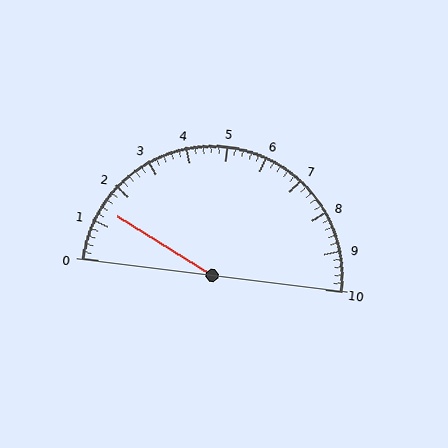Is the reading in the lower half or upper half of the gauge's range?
The reading is in the lower half of the range (0 to 10).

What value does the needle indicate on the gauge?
The needle indicates approximately 1.4.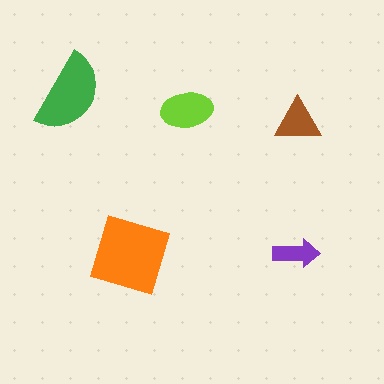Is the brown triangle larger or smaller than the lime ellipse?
Smaller.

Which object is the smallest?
The purple arrow.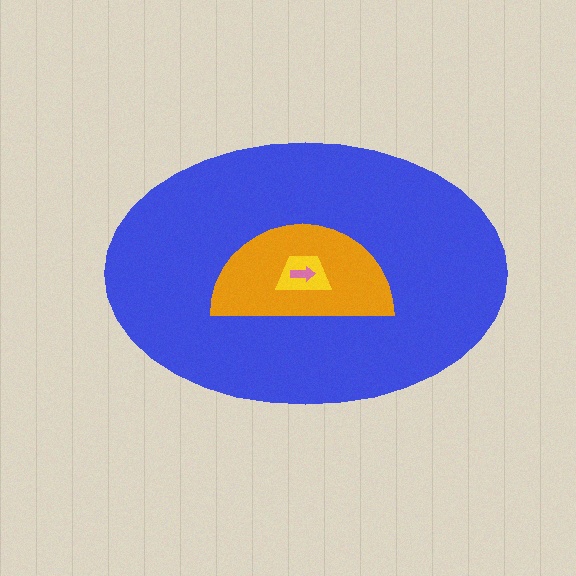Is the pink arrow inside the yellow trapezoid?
Yes.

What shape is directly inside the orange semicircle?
The yellow trapezoid.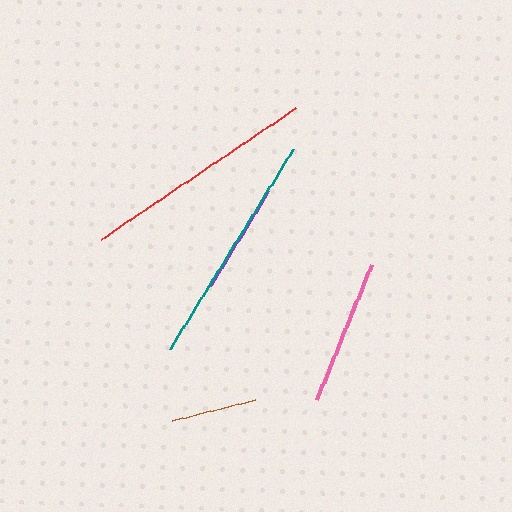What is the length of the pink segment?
The pink segment is approximately 145 pixels long.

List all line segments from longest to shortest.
From longest to shortest: red, teal, pink, purple, brown.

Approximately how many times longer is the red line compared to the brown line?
The red line is approximately 2.7 times the length of the brown line.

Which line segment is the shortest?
The brown line is the shortest at approximately 86 pixels.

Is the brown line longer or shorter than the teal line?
The teal line is longer than the brown line.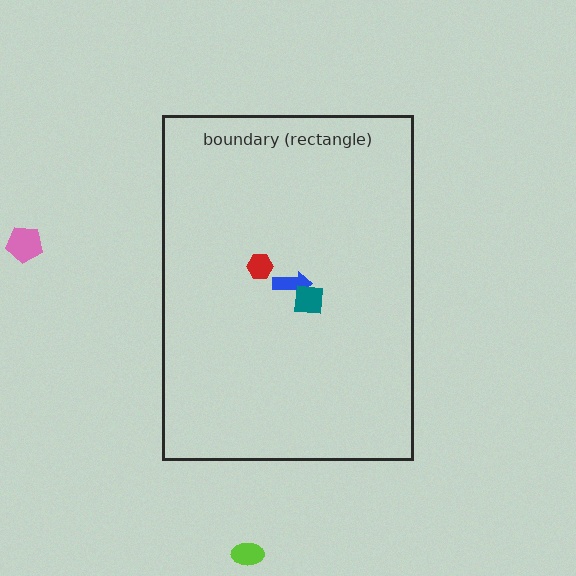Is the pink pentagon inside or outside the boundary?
Outside.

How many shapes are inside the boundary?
3 inside, 2 outside.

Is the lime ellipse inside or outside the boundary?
Outside.